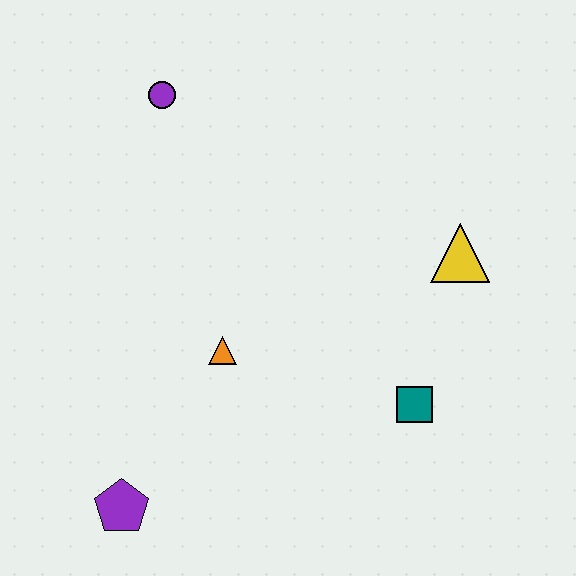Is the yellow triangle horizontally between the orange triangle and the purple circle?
No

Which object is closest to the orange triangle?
The purple pentagon is closest to the orange triangle.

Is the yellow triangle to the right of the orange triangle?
Yes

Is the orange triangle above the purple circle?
No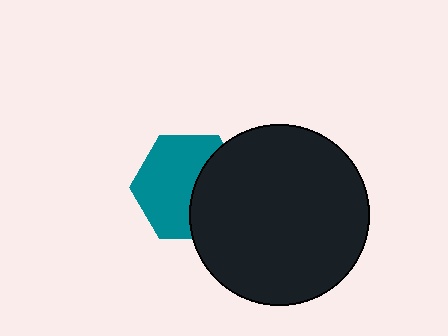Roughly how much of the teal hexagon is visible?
About half of it is visible (roughly 61%).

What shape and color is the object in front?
The object in front is a black circle.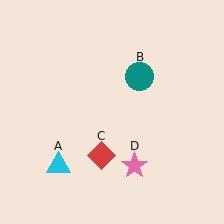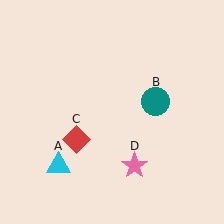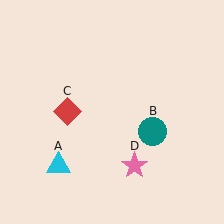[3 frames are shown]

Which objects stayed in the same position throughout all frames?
Cyan triangle (object A) and pink star (object D) remained stationary.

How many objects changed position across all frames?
2 objects changed position: teal circle (object B), red diamond (object C).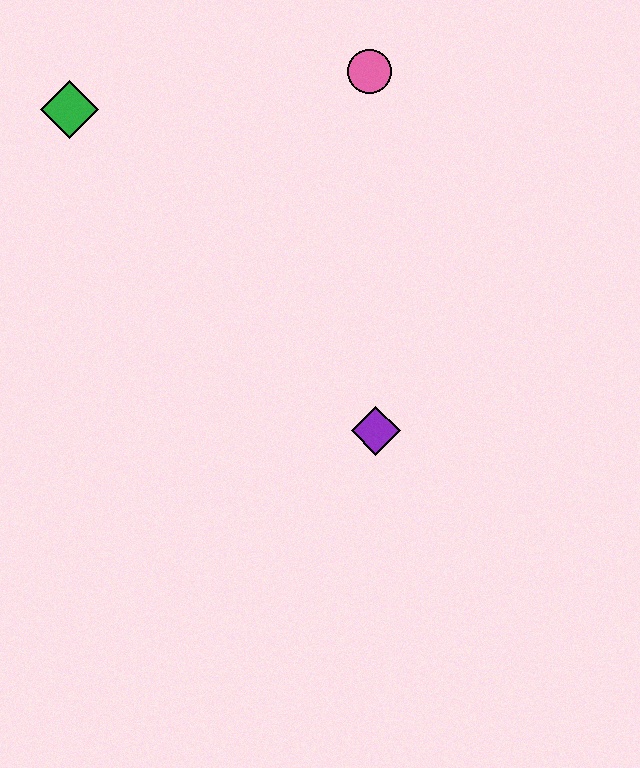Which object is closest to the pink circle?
The green diamond is closest to the pink circle.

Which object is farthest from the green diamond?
The purple diamond is farthest from the green diamond.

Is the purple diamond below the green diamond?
Yes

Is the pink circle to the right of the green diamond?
Yes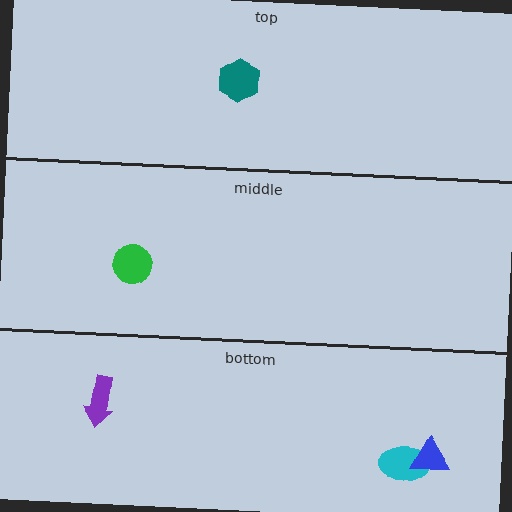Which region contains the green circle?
The middle region.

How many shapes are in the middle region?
1.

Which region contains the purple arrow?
The bottom region.